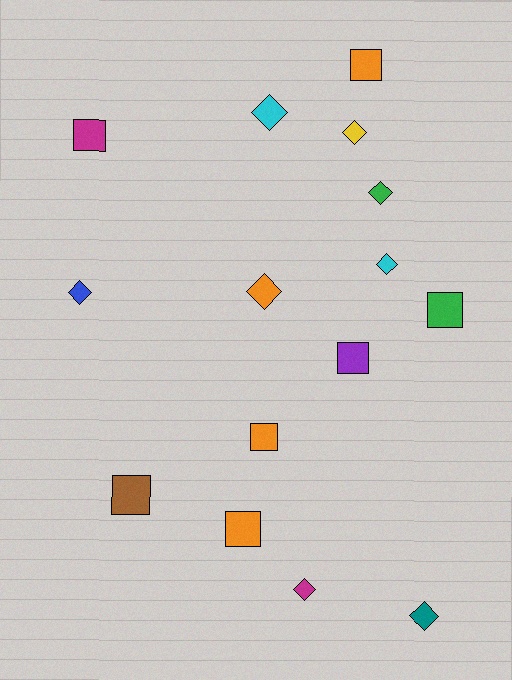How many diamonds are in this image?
There are 8 diamonds.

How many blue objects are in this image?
There is 1 blue object.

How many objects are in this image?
There are 15 objects.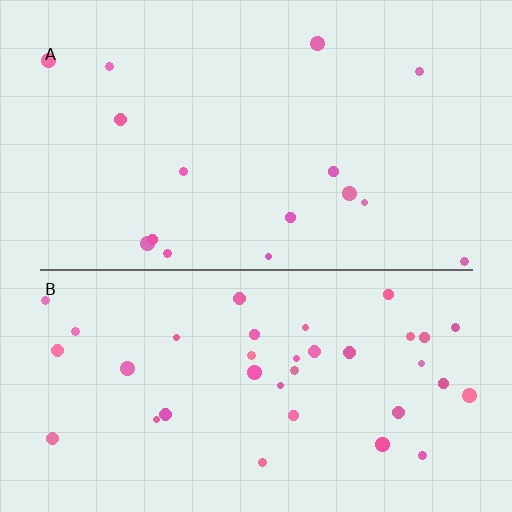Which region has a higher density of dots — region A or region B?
B (the bottom).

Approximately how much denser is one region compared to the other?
Approximately 2.3× — region B over region A.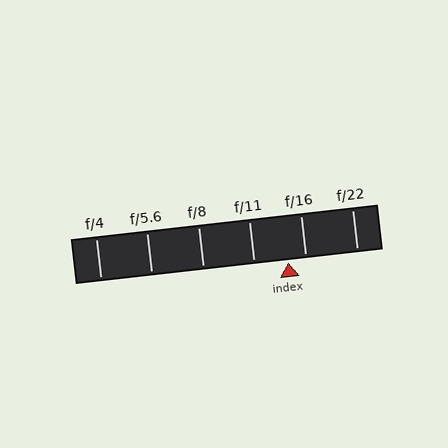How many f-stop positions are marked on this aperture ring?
There are 6 f-stop positions marked.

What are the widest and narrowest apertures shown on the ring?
The widest aperture shown is f/4 and the narrowest is f/22.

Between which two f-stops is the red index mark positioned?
The index mark is between f/11 and f/16.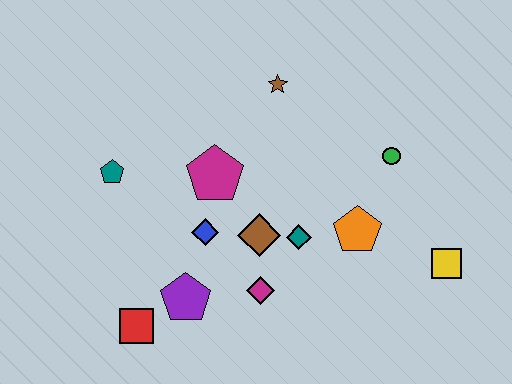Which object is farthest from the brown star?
The red square is farthest from the brown star.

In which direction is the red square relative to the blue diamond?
The red square is below the blue diamond.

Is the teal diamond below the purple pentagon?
No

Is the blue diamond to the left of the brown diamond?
Yes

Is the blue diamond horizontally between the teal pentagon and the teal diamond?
Yes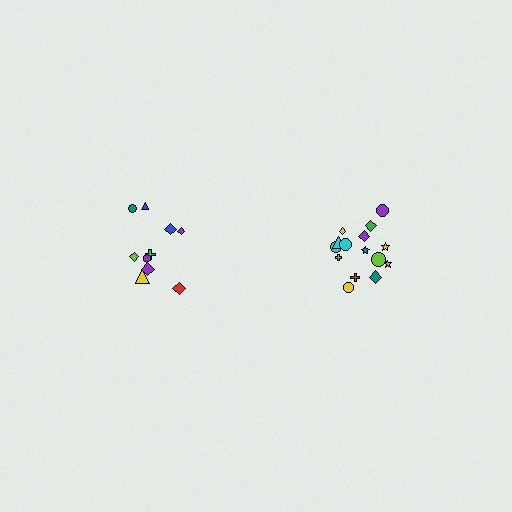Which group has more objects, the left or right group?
The right group.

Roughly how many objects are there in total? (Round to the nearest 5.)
Roughly 25 objects in total.